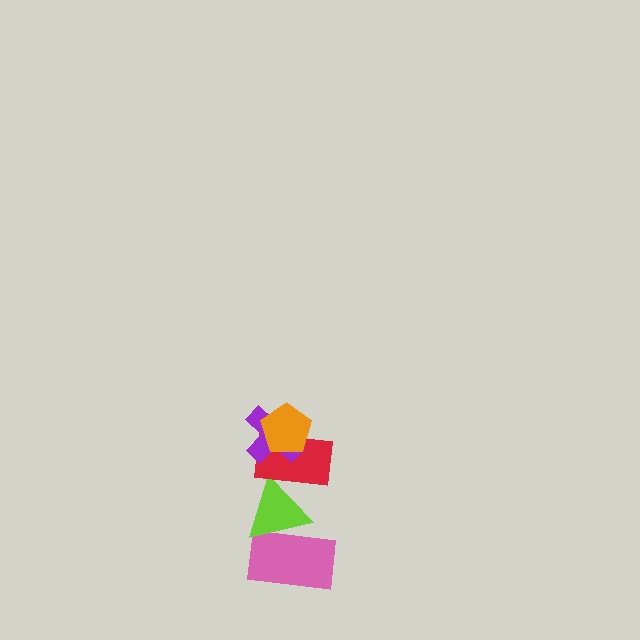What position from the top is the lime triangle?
The lime triangle is 4th from the top.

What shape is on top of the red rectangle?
The purple cross is on top of the red rectangle.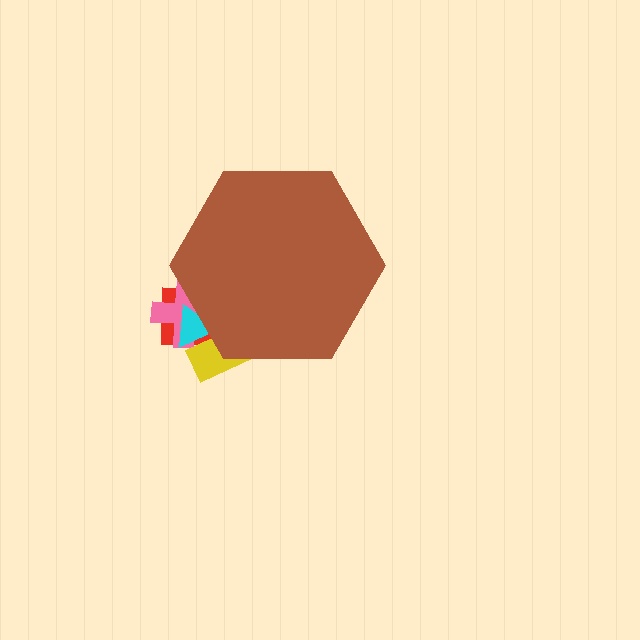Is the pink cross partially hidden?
Yes, the pink cross is partially hidden behind the brown hexagon.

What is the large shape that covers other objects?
A brown hexagon.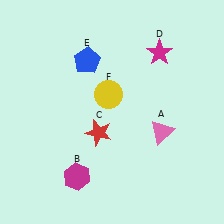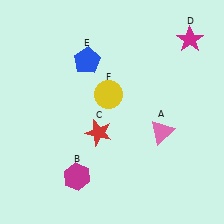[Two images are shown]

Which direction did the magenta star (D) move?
The magenta star (D) moved right.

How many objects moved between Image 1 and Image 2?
1 object moved between the two images.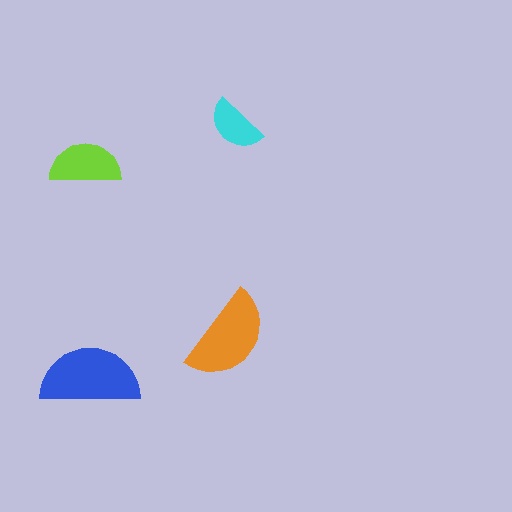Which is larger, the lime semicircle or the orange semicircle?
The orange one.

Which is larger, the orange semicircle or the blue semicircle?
The blue one.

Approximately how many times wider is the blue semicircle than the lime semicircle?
About 1.5 times wider.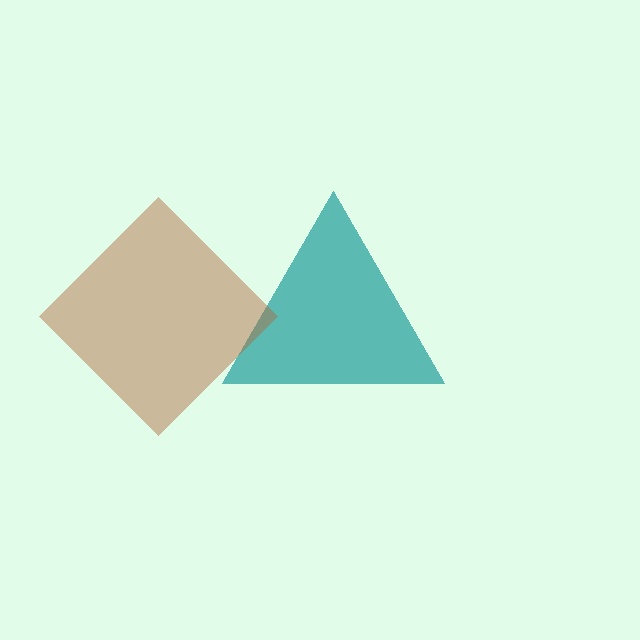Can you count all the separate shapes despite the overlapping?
Yes, there are 2 separate shapes.